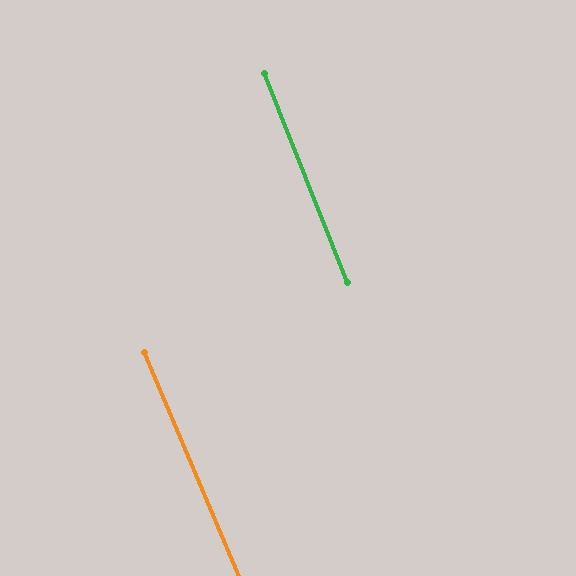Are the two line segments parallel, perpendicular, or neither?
Parallel — their directions differ by only 1.2°.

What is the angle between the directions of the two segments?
Approximately 1 degree.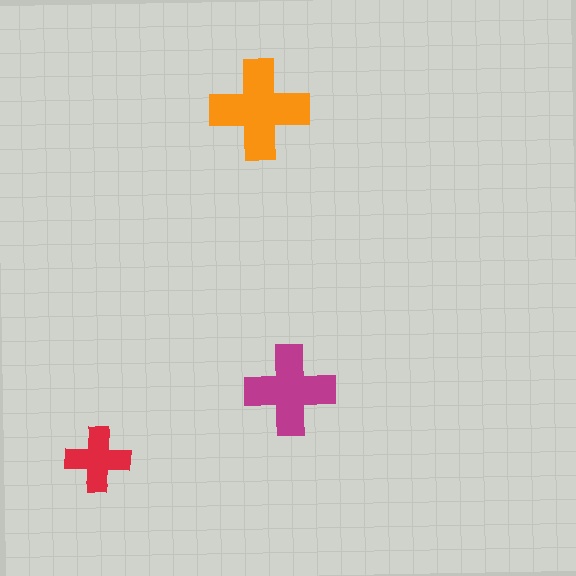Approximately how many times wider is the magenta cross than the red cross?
About 1.5 times wider.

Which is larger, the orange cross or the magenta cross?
The orange one.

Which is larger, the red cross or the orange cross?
The orange one.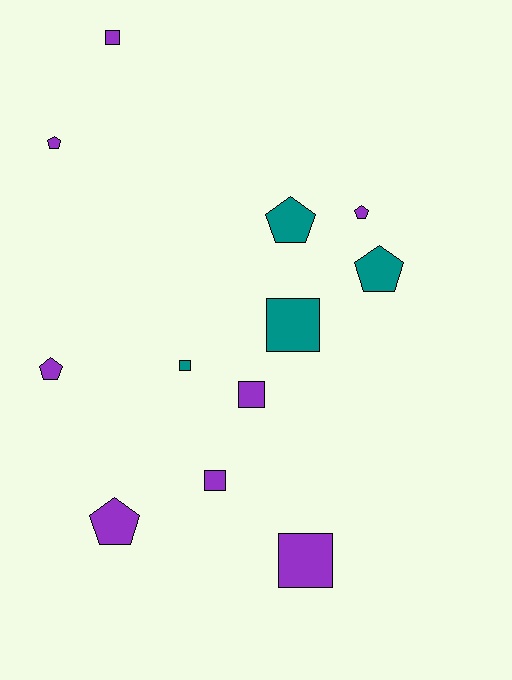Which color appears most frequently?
Purple, with 8 objects.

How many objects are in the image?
There are 12 objects.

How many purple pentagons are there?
There are 4 purple pentagons.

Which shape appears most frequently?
Square, with 6 objects.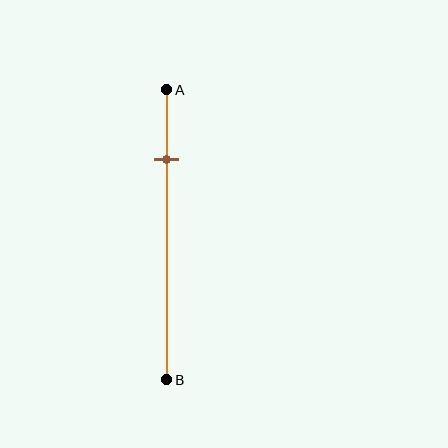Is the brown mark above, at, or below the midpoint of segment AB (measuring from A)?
The brown mark is above the midpoint of segment AB.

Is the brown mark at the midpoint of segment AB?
No, the mark is at about 25% from A, not at the 50% midpoint.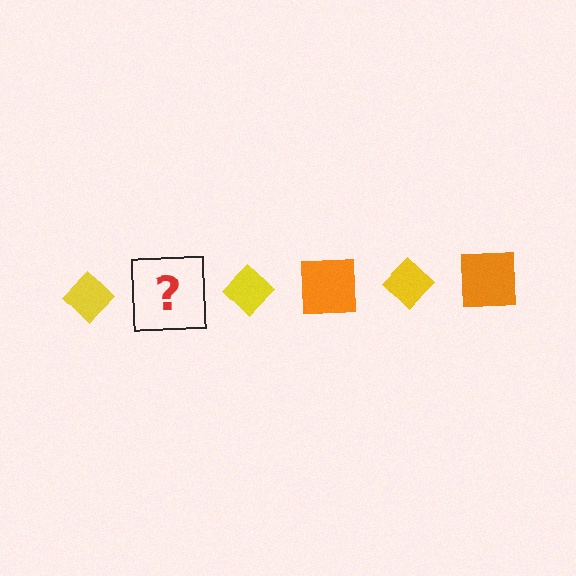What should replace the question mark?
The question mark should be replaced with an orange square.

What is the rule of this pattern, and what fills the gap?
The rule is that the pattern alternates between yellow diamond and orange square. The gap should be filled with an orange square.